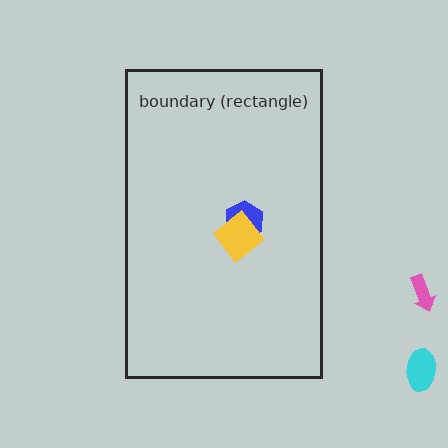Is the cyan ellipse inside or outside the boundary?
Outside.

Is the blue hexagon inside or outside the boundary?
Inside.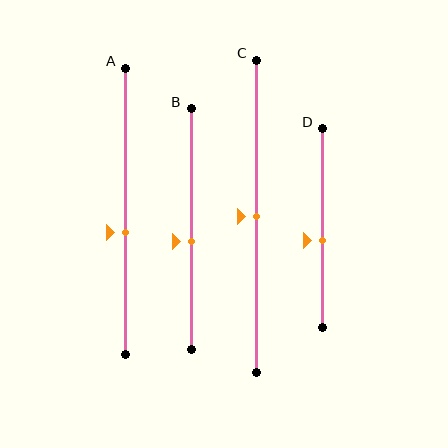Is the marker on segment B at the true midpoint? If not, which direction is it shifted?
No, the marker on segment B is shifted downward by about 5% of the segment length.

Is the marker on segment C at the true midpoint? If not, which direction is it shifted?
Yes, the marker on segment C is at the true midpoint.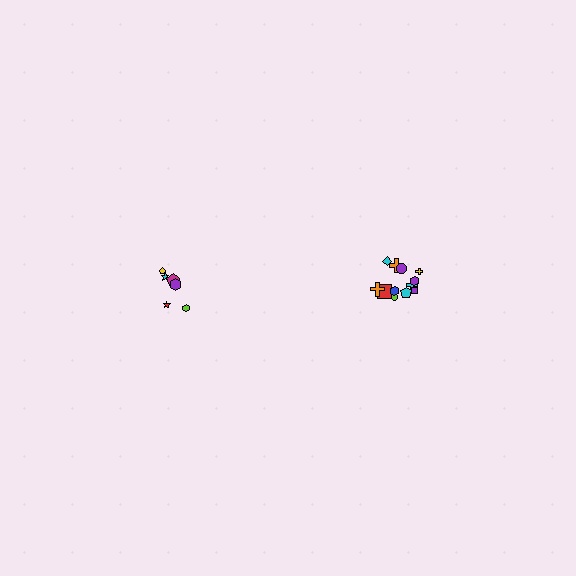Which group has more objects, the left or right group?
The right group.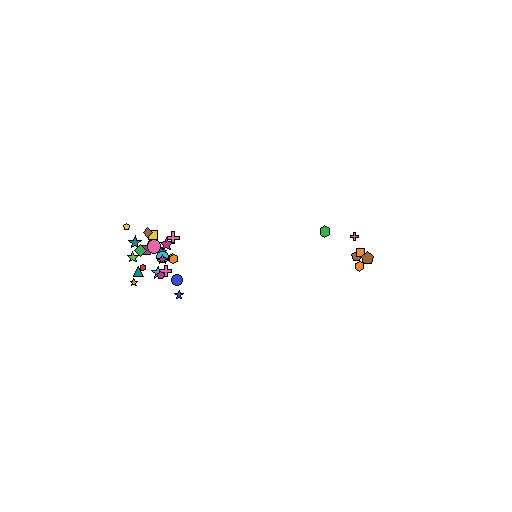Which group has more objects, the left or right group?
The left group.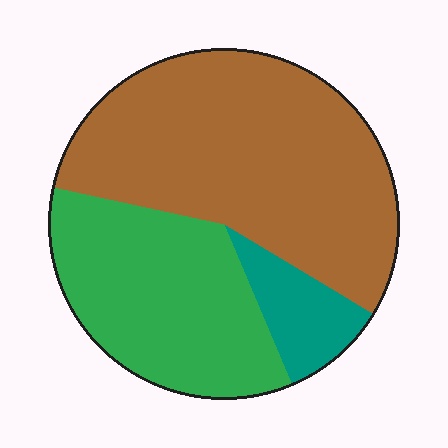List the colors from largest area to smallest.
From largest to smallest: brown, green, teal.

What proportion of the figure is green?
Green takes up between a third and a half of the figure.